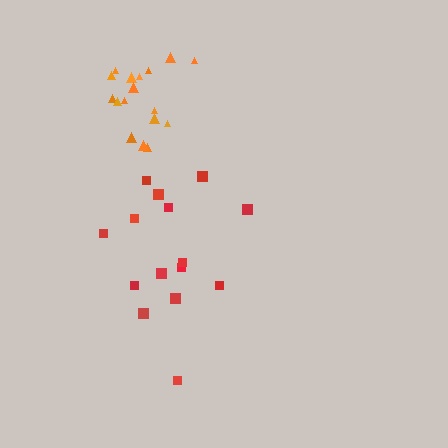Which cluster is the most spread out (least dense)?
Red.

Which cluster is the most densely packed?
Orange.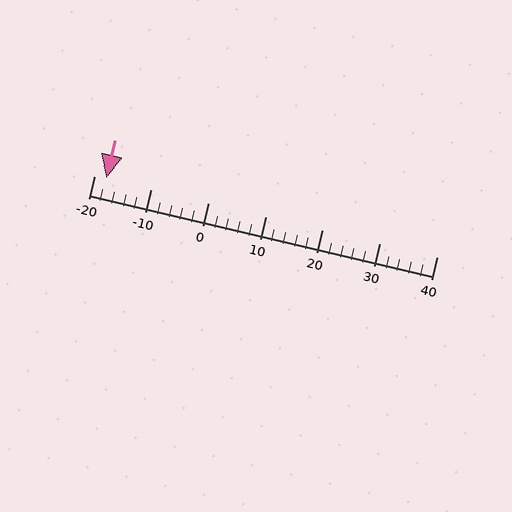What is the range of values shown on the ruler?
The ruler shows values from -20 to 40.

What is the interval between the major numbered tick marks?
The major tick marks are spaced 10 units apart.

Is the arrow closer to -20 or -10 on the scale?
The arrow is closer to -20.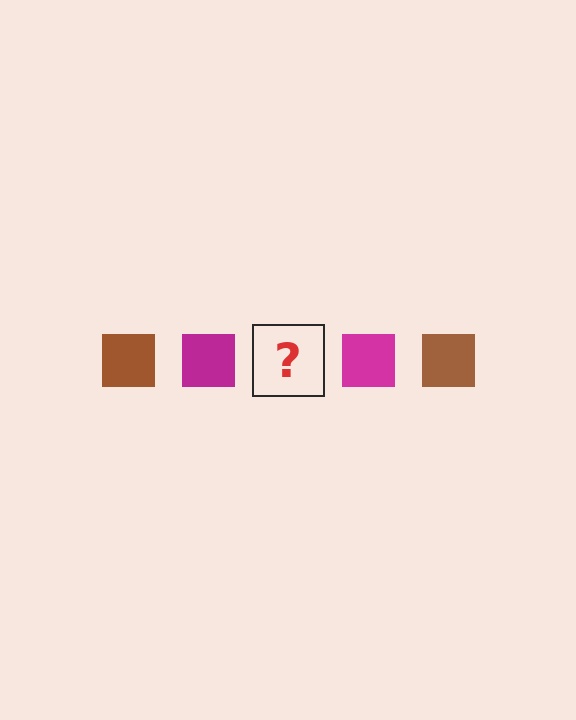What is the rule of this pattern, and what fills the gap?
The rule is that the pattern cycles through brown, magenta squares. The gap should be filled with a brown square.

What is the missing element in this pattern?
The missing element is a brown square.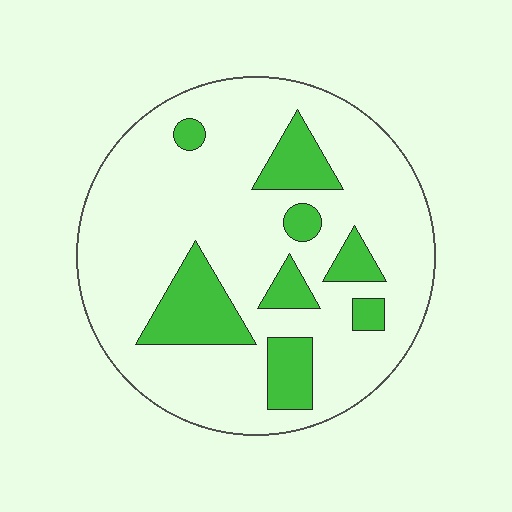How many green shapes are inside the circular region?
8.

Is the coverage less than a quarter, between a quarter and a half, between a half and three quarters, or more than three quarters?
Less than a quarter.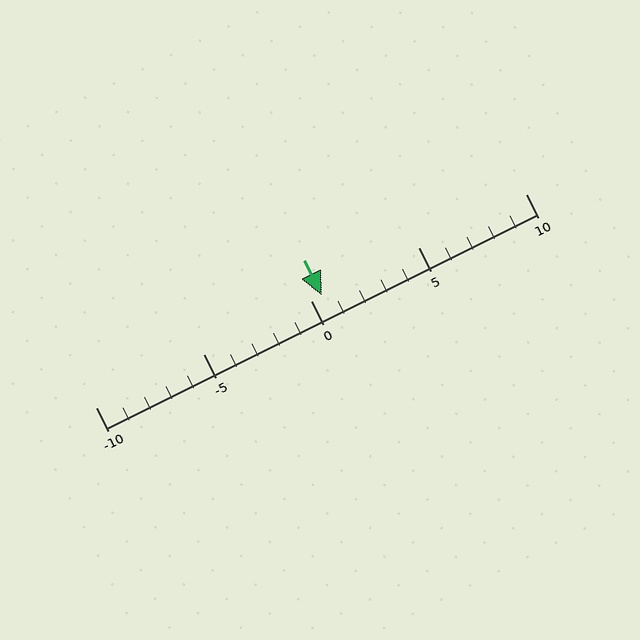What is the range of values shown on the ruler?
The ruler shows values from -10 to 10.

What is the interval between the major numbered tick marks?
The major tick marks are spaced 5 units apart.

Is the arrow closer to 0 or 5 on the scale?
The arrow is closer to 0.